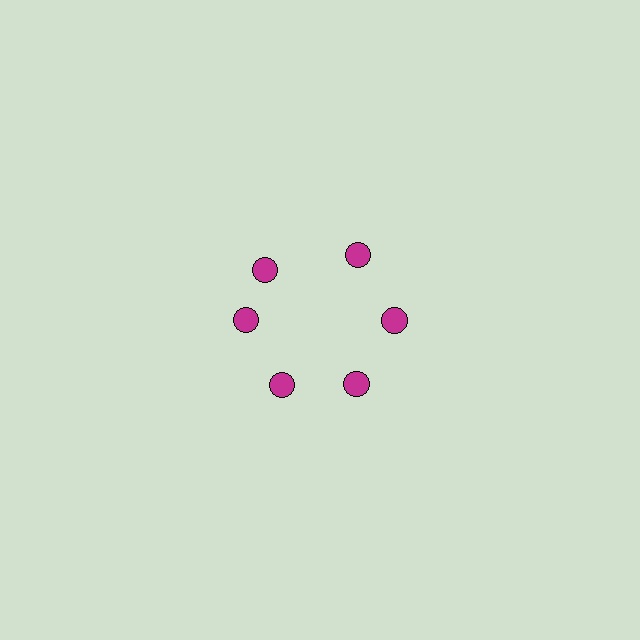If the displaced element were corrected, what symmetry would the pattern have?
It would have 6-fold rotational symmetry — the pattern would map onto itself every 60 degrees.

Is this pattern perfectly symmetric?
No. The 6 magenta circles are arranged in a ring, but one element near the 11 o'clock position is rotated out of alignment along the ring, breaking the 6-fold rotational symmetry.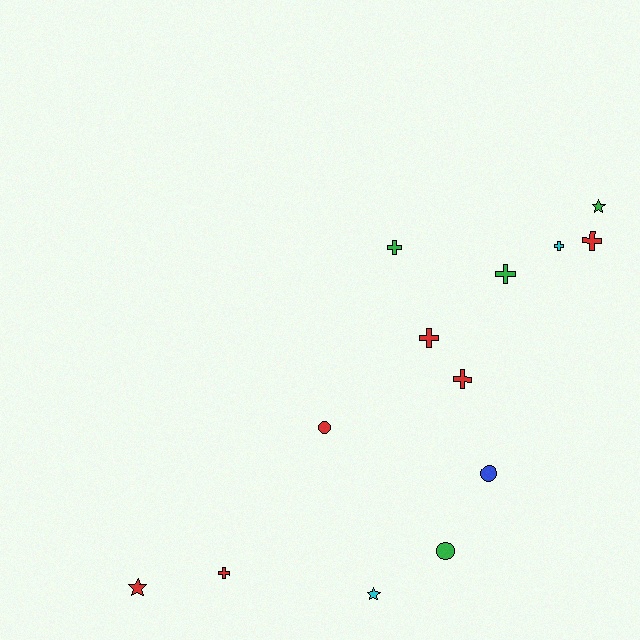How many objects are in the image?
There are 13 objects.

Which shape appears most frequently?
Cross, with 7 objects.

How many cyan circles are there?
There are no cyan circles.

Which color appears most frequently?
Red, with 6 objects.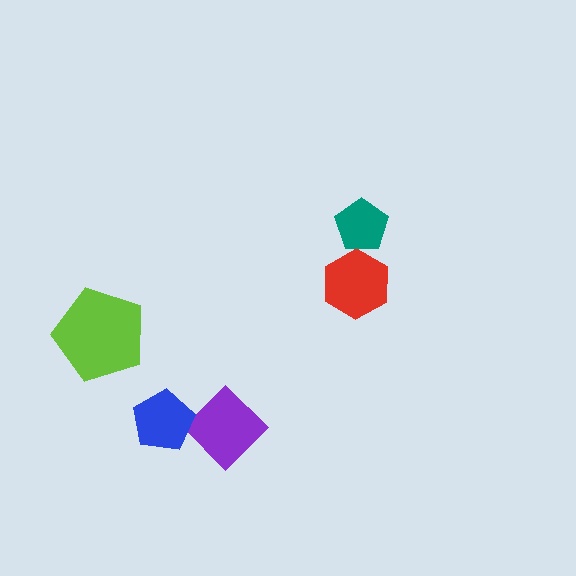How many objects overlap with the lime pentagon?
0 objects overlap with the lime pentagon.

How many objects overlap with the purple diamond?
1 object overlaps with the purple diamond.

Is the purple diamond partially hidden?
Yes, it is partially covered by another shape.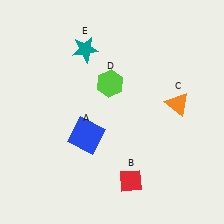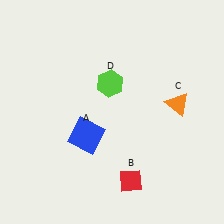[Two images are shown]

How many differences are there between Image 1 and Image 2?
There is 1 difference between the two images.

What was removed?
The teal star (E) was removed in Image 2.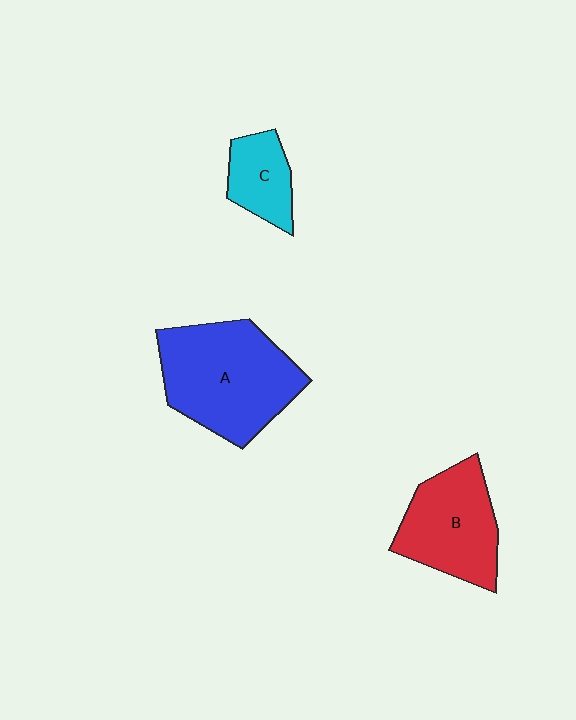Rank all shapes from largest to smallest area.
From largest to smallest: A (blue), B (red), C (cyan).